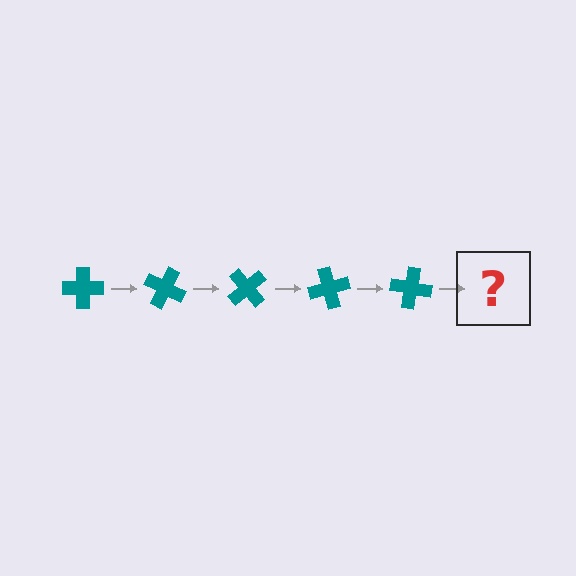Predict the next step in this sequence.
The next step is a teal cross rotated 125 degrees.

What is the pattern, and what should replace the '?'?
The pattern is that the cross rotates 25 degrees each step. The '?' should be a teal cross rotated 125 degrees.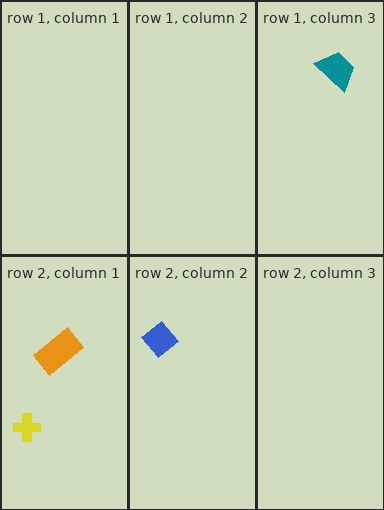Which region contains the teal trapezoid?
The row 1, column 3 region.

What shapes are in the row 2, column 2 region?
The blue diamond.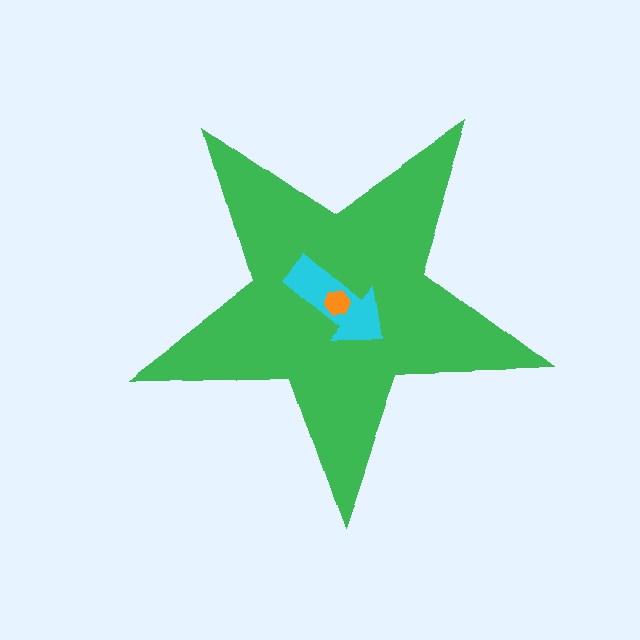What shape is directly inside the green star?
The cyan arrow.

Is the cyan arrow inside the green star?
Yes.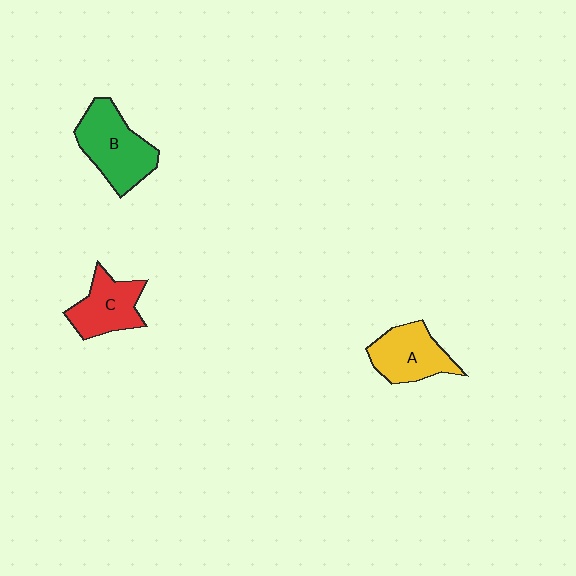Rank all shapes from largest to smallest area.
From largest to smallest: B (green), A (yellow), C (red).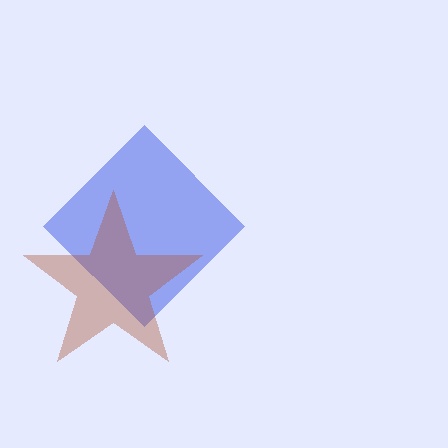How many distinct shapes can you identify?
There are 2 distinct shapes: a blue diamond, a brown star.